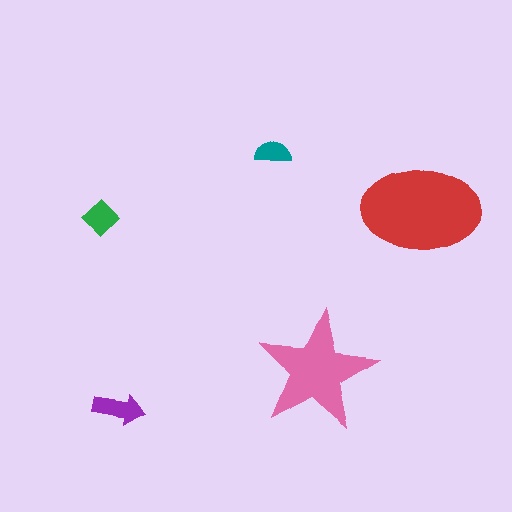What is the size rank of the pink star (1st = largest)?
2nd.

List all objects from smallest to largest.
The teal semicircle, the green diamond, the purple arrow, the pink star, the red ellipse.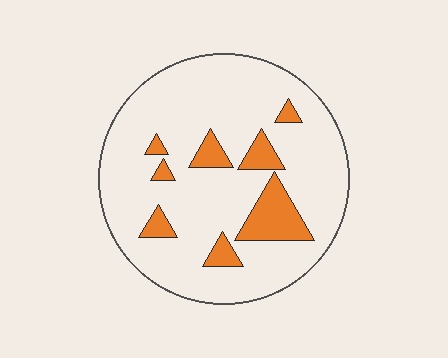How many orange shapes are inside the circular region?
8.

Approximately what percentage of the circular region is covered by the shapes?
Approximately 15%.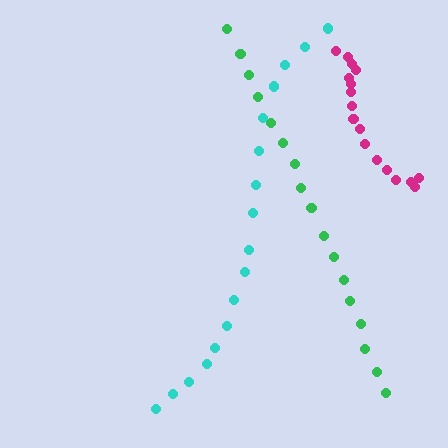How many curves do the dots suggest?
There are 3 distinct paths.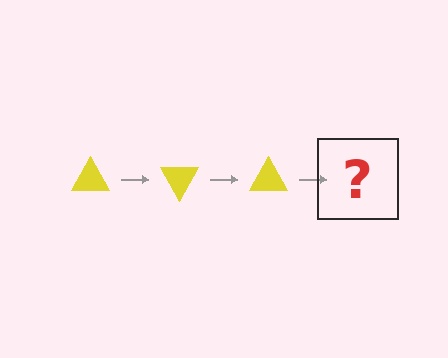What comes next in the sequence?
The next element should be a yellow triangle rotated 180 degrees.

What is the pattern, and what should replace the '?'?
The pattern is that the triangle rotates 60 degrees each step. The '?' should be a yellow triangle rotated 180 degrees.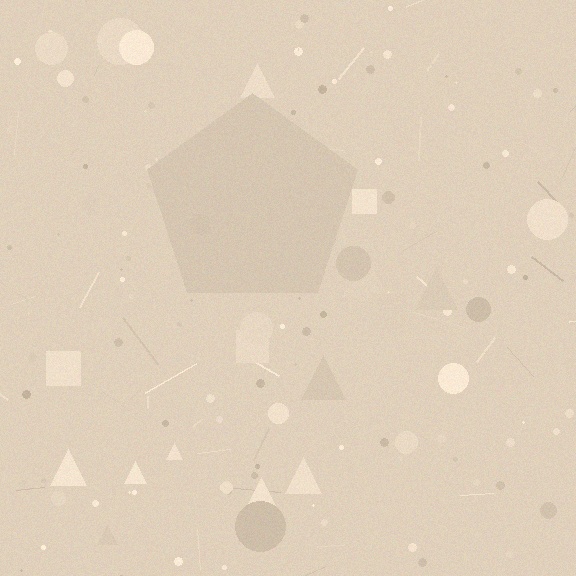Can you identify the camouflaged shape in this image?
The camouflaged shape is a pentagon.